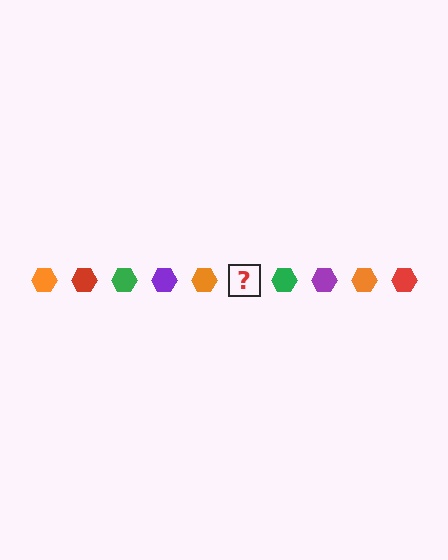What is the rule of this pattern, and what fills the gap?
The rule is that the pattern cycles through orange, red, green, purple hexagons. The gap should be filled with a red hexagon.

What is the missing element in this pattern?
The missing element is a red hexagon.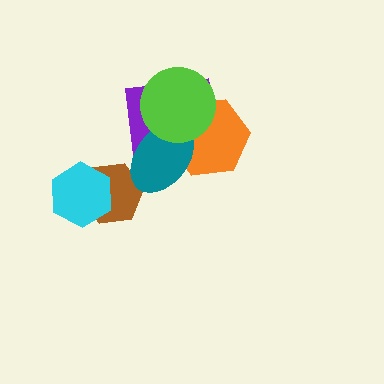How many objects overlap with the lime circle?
3 objects overlap with the lime circle.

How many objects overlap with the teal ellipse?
4 objects overlap with the teal ellipse.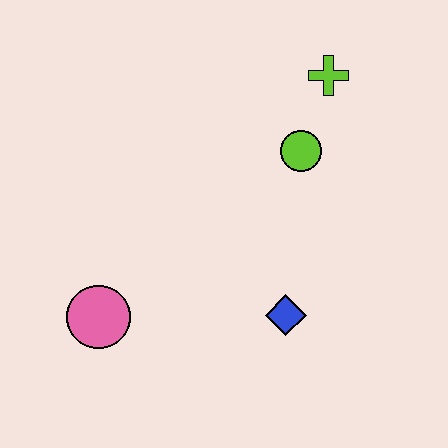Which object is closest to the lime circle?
The lime cross is closest to the lime circle.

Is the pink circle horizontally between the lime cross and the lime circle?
No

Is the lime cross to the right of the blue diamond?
Yes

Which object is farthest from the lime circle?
The pink circle is farthest from the lime circle.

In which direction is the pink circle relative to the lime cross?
The pink circle is below the lime cross.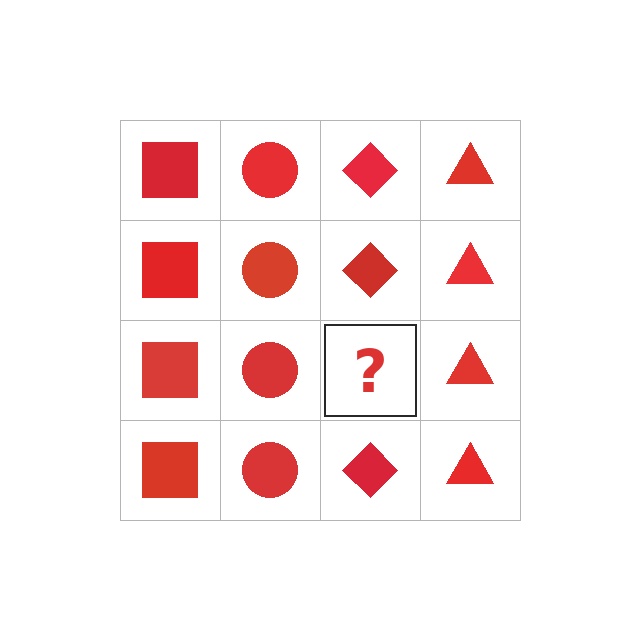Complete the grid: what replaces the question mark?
The question mark should be replaced with a red diamond.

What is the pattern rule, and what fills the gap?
The rule is that each column has a consistent shape. The gap should be filled with a red diamond.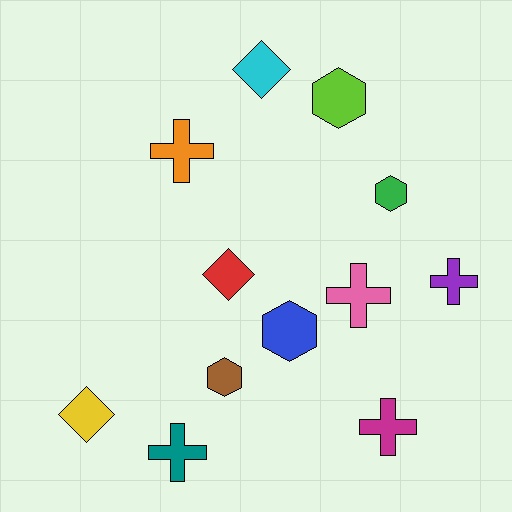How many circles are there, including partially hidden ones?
There are no circles.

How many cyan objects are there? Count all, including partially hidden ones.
There is 1 cyan object.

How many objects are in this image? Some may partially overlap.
There are 12 objects.